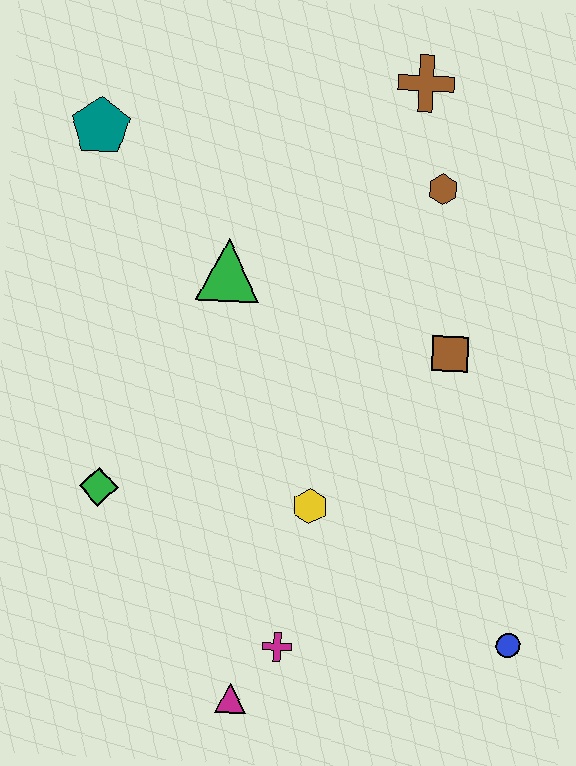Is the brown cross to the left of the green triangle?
No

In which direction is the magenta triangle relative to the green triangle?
The magenta triangle is below the green triangle.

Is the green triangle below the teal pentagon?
Yes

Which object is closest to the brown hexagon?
The brown cross is closest to the brown hexagon.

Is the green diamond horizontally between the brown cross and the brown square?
No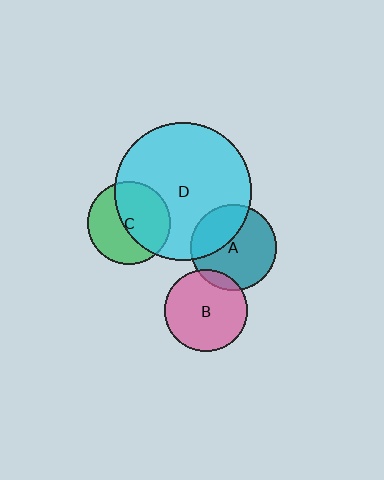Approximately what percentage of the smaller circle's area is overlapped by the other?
Approximately 10%.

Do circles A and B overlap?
Yes.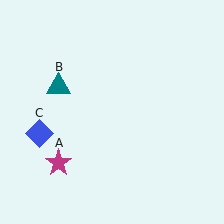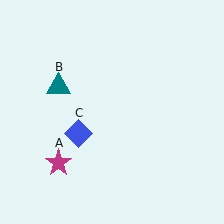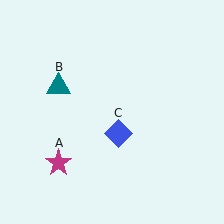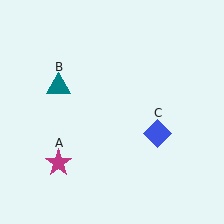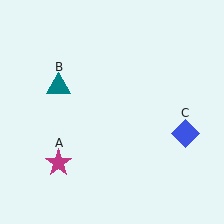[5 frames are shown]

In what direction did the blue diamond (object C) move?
The blue diamond (object C) moved right.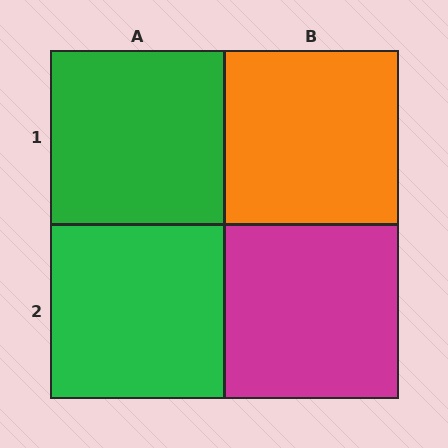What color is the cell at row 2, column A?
Green.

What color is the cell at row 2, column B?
Magenta.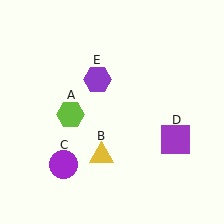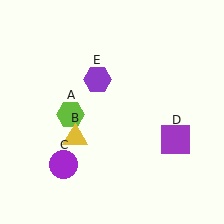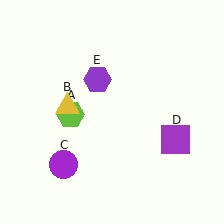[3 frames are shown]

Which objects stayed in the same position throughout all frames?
Lime hexagon (object A) and purple circle (object C) and purple square (object D) and purple hexagon (object E) remained stationary.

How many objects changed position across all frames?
1 object changed position: yellow triangle (object B).